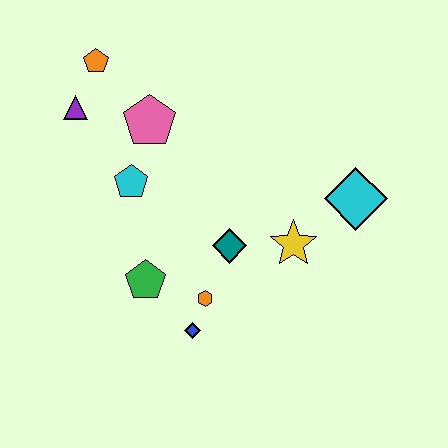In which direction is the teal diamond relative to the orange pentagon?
The teal diamond is below the orange pentagon.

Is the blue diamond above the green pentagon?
No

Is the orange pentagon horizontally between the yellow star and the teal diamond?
No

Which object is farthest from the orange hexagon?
The orange pentagon is farthest from the orange hexagon.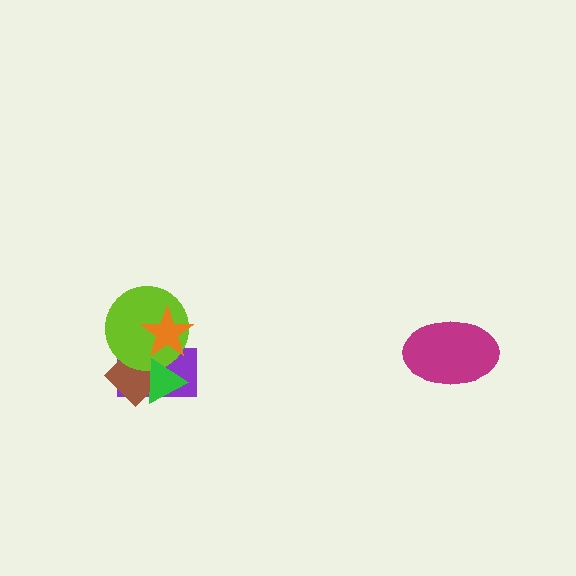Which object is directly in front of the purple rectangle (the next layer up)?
The brown diamond is directly in front of the purple rectangle.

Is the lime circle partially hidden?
Yes, it is partially covered by another shape.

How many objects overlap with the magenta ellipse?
0 objects overlap with the magenta ellipse.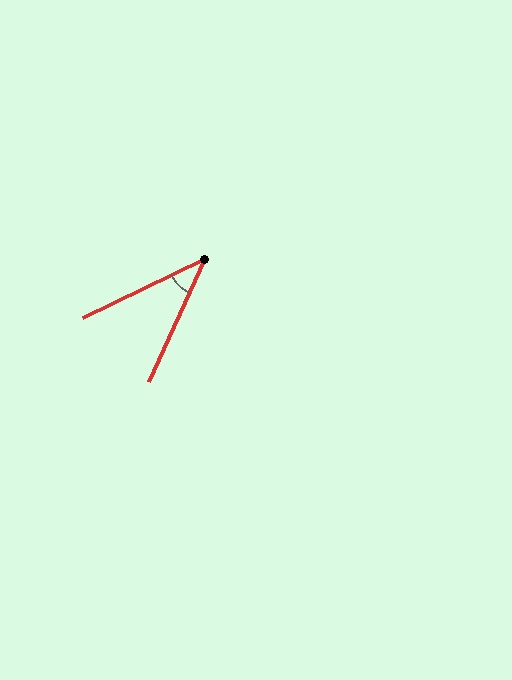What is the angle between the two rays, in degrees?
Approximately 40 degrees.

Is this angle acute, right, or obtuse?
It is acute.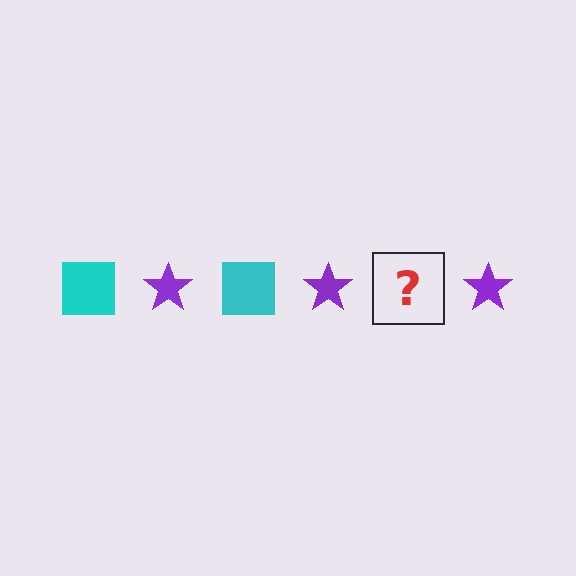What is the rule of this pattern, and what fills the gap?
The rule is that the pattern alternates between cyan square and purple star. The gap should be filled with a cyan square.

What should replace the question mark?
The question mark should be replaced with a cyan square.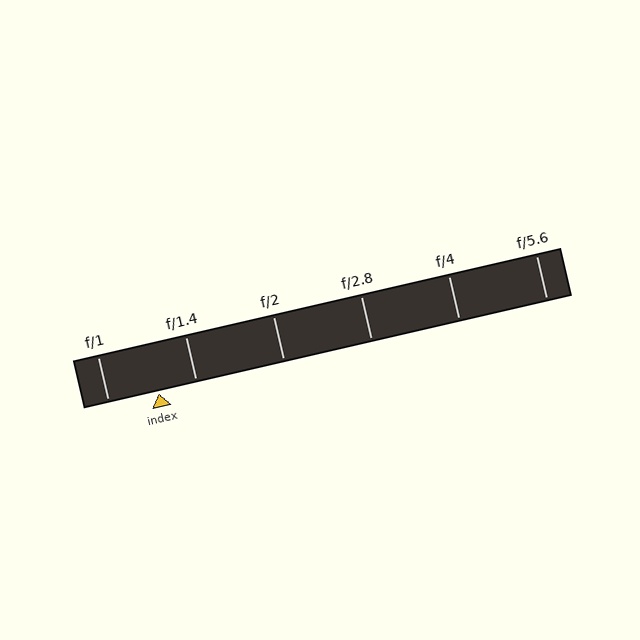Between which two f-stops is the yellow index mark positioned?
The index mark is between f/1 and f/1.4.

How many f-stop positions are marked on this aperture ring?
There are 6 f-stop positions marked.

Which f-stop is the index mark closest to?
The index mark is closest to f/1.4.